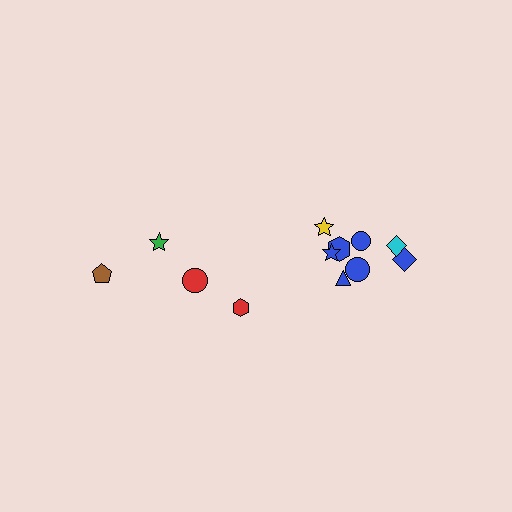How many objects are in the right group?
There are 8 objects.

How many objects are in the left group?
There are 4 objects.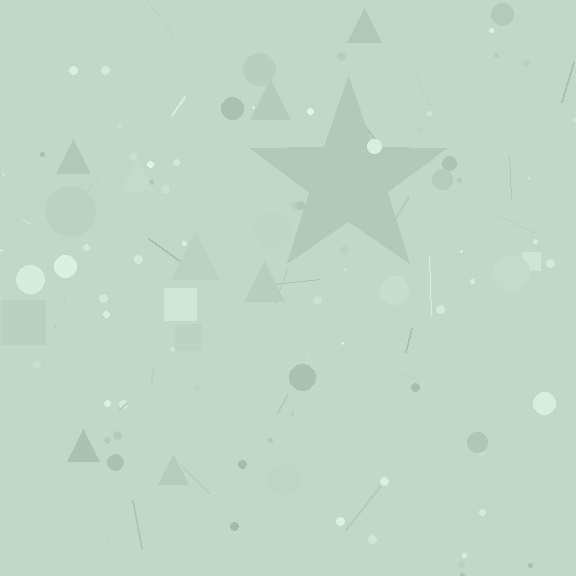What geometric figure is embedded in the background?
A star is embedded in the background.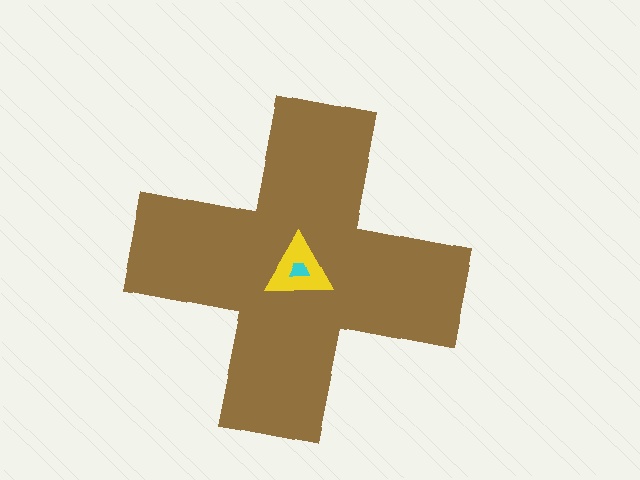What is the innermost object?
The cyan trapezoid.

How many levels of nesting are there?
3.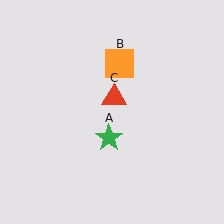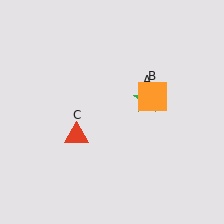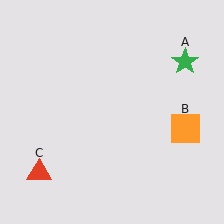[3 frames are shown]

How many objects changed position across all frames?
3 objects changed position: green star (object A), orange square (object B), red triangle (object C).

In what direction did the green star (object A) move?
The green star (object A) moved up and to the right.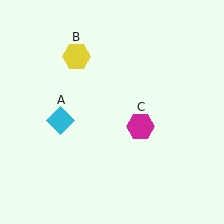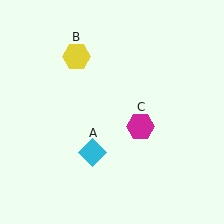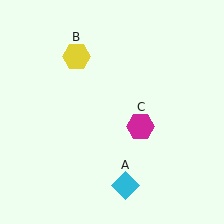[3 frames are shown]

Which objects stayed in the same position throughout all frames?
Yellow hexagon (object B) and magenta hexagon (object C) remained stationary.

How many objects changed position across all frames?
1 object changed position: cyan diamond (object A).